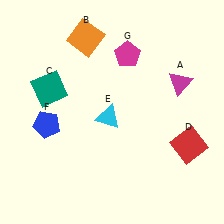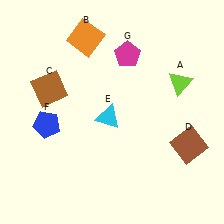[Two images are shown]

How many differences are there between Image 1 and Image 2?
There are 3 differences between the two images.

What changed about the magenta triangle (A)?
In Image 1, A is magenta. In Image 2, it changed to lime.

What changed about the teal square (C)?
In Image 1, C is teal. In Image 2, it changed to brown.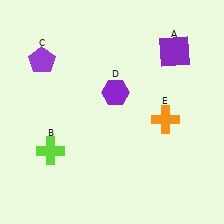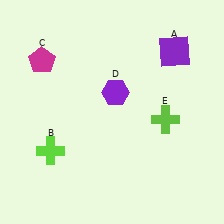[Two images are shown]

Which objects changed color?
C changed from purple to magenta. E changed from orange to lime.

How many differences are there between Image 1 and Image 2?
There are 2 differences between the two images.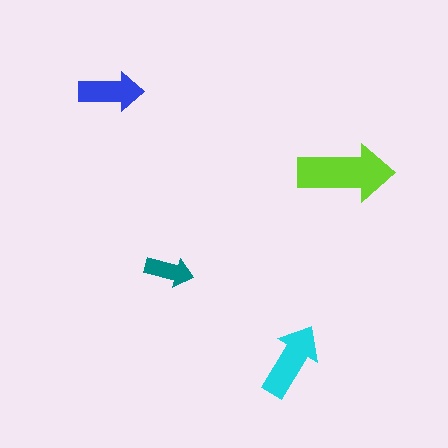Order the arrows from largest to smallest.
the lime one, the cyan one, the blue one, the teal one.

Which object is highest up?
The blue arrow is topmost.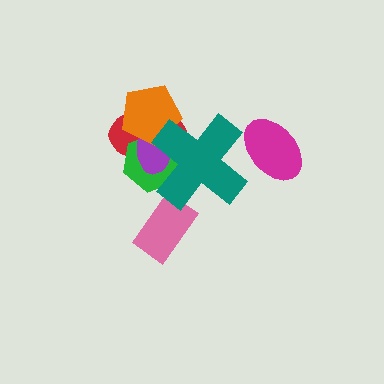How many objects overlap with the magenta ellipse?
1 object overlaps with the magenta ellipse.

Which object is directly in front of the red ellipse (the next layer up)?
The green hexagon is directly in front of the red ellipse.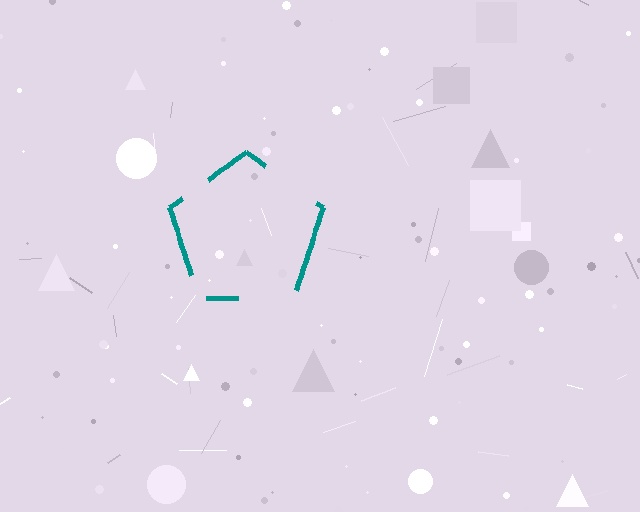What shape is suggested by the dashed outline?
The dashed outline suggests a pentagon.